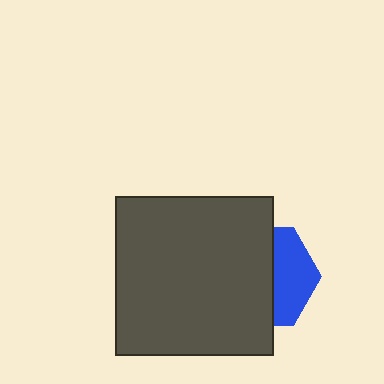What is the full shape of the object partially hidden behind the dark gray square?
The partially hidden object is a blue hexagon.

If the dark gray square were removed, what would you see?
You would see the complete blue hexagon.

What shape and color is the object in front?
The object in front is a dark gray square.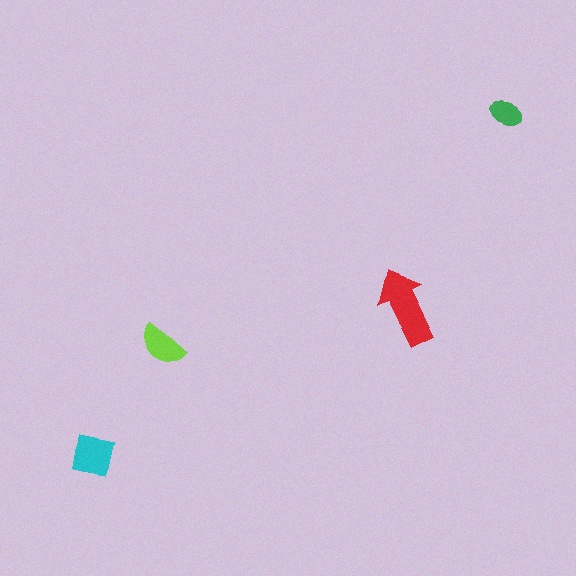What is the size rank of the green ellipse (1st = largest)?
4th.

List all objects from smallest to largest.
The green ellipse, the lime semicircle, the cyan square, the red arrow.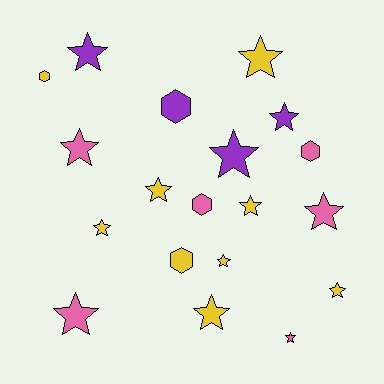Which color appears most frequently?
Yellow, with 9 objects.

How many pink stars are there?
There are 4 pink stars.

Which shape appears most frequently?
Star, with 14 objects.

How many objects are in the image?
There are 19 objects.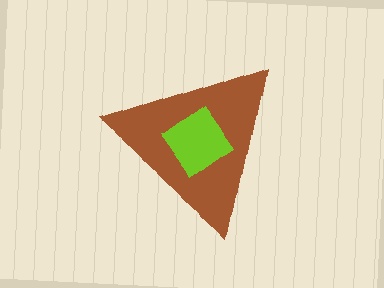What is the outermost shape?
The brown triangle.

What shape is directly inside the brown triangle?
The lime diamond.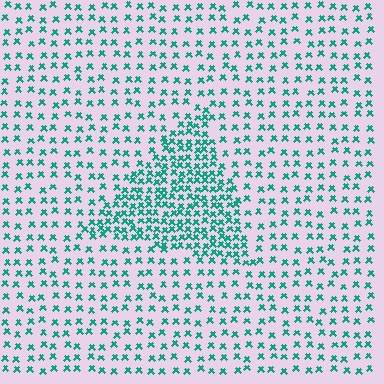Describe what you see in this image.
The image contains small teal elements arranged at two different densities. A triangle-shaped region is visible where the elements are more densely packed than the surrounding area.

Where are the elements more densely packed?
The elements are more densely packed inside the triangle boundary.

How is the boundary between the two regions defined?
The boundary is defined by a change in element density (approximately 2.3x ratio). All elements are the same color, size, and shape.